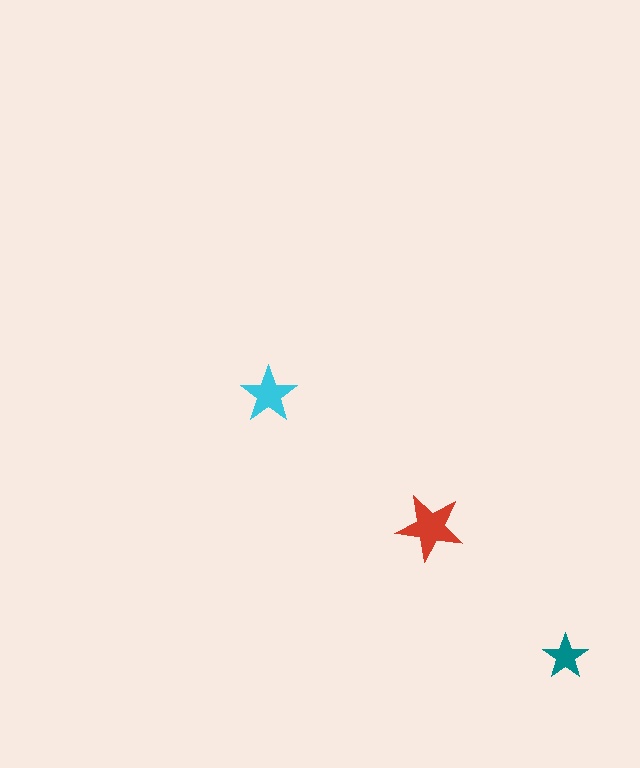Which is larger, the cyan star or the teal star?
The cyan one.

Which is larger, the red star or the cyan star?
The red one.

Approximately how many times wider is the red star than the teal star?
About 1.5 times wider.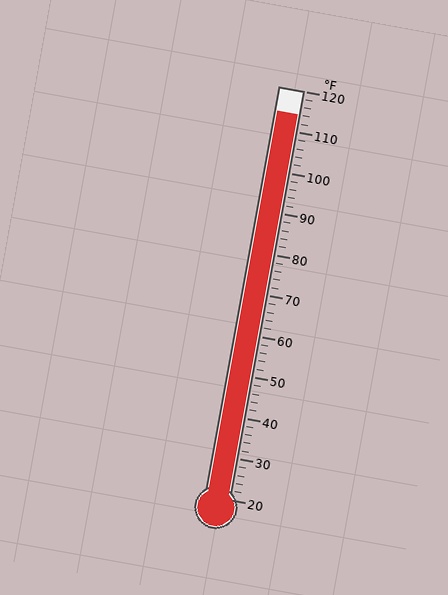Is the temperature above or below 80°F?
The temperature is above 80°F.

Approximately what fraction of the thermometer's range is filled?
The thermometer is filled to approximately 95% of its range.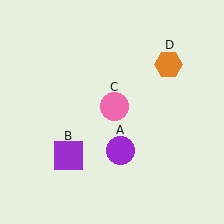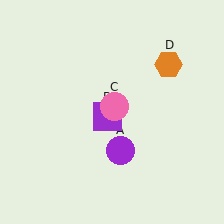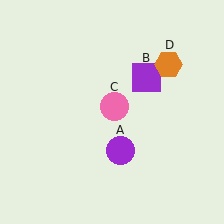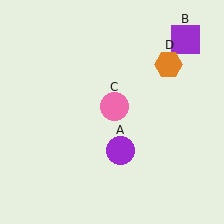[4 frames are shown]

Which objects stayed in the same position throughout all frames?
Purple circle (object A) and pink circle (object C) and orange hexagon (object D) remained stationary.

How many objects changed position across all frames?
1 object changed position: purple square (object B).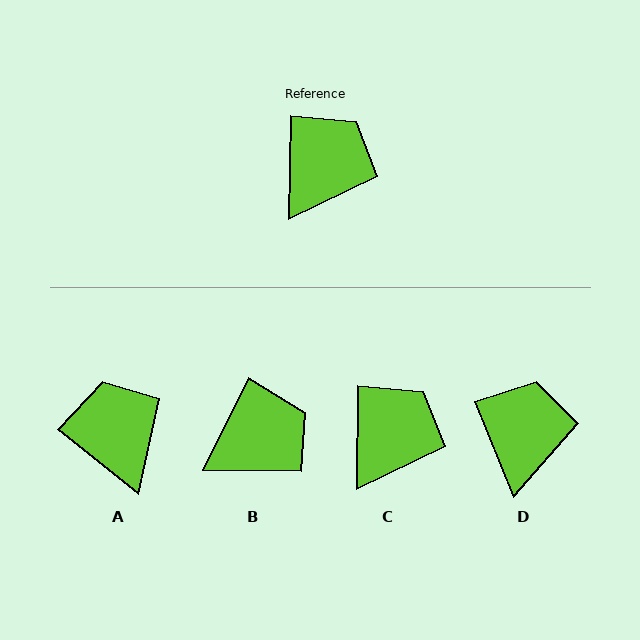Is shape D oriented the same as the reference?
No, it is off by about 23 degrees.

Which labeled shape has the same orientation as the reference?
C.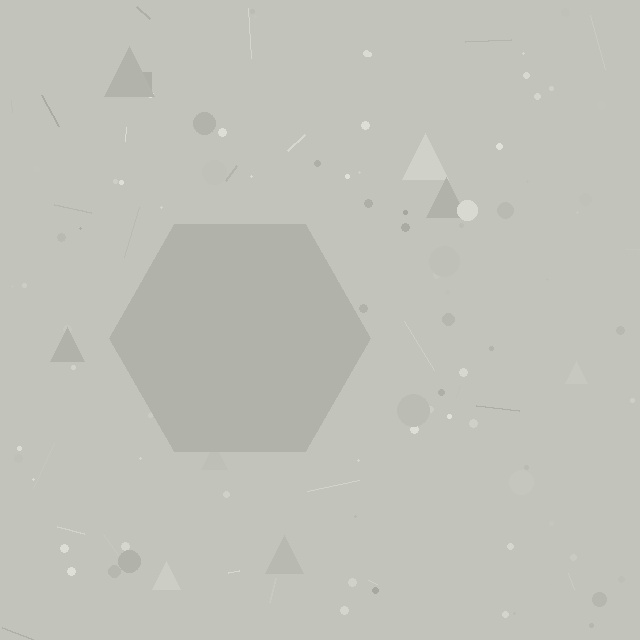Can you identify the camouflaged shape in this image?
The camouflaged shape is a hexagon.